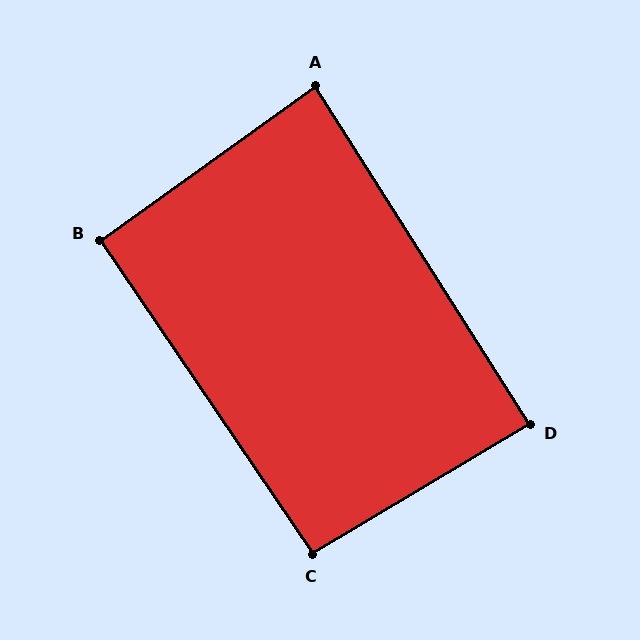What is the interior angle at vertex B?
Approximately 91 degrees (approximately right).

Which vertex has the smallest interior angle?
A, at approximately 87 degrees.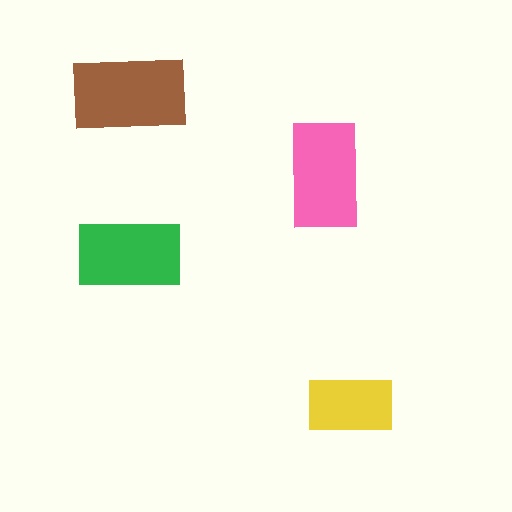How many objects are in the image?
There are 4 objects in the image.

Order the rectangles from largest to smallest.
the brown one, the pink one, the green one, the yellow one.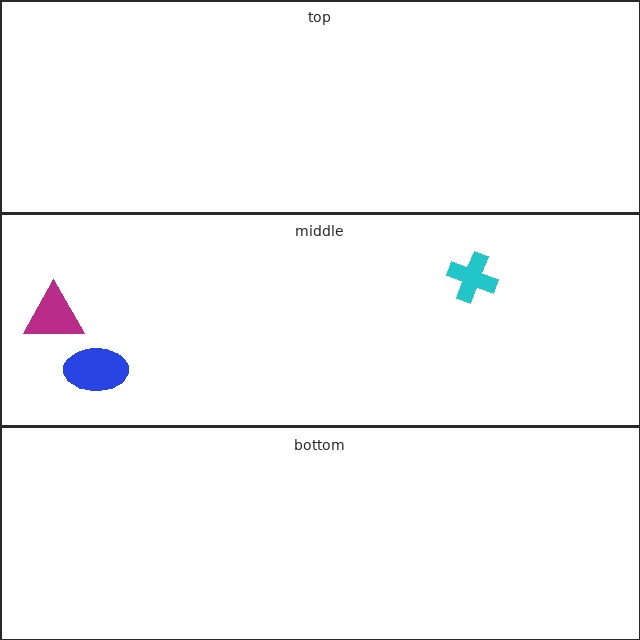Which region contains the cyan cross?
The middle region.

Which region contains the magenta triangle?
The middle region.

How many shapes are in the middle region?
3.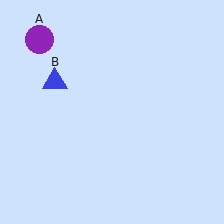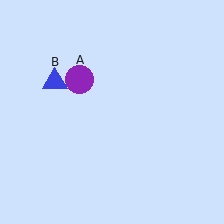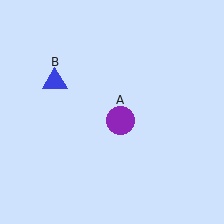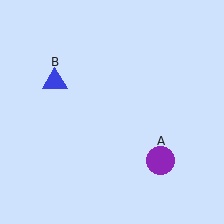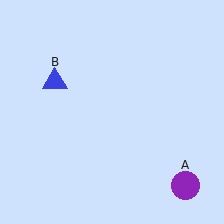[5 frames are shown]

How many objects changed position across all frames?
1 object changed position: purple circle (object A).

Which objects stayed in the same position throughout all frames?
Blue triangle (object B) remained stationary.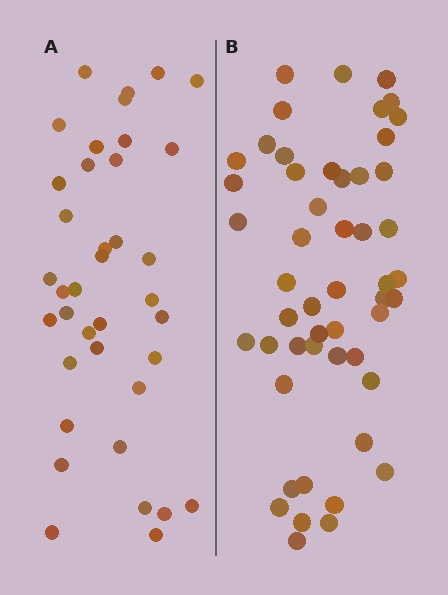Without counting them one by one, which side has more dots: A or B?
Region B (the right region) has more dots.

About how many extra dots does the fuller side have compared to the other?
Region B has approximately 15 more dots than region A.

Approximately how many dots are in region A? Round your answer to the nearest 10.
About 40 dots. (The exact count is 38, which rounds to 40.)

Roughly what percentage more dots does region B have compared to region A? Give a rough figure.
About 35% more.